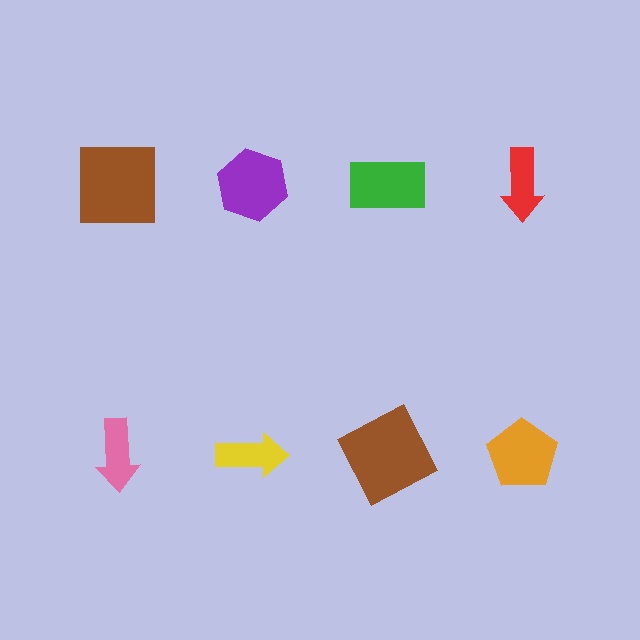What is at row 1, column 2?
A purple hexagon.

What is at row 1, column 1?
A brown square.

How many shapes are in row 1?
4 shapes.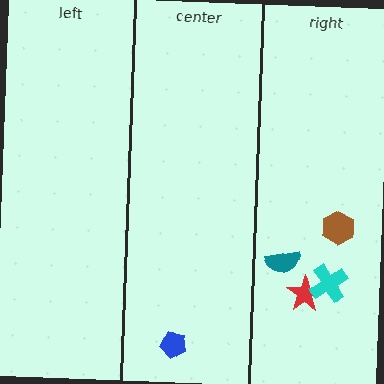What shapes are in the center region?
The blue pentagon.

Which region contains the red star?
The right region.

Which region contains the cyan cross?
The right region.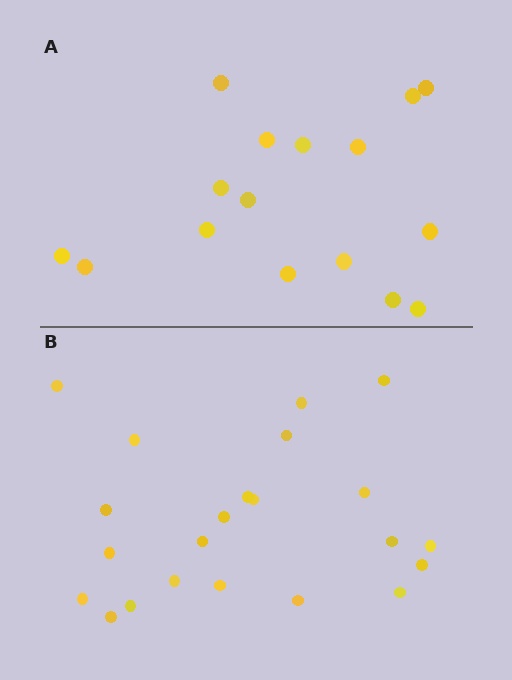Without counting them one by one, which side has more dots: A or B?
Region B (the bottom region) has more dots.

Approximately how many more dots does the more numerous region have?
Region B has about 6 more dots than region A.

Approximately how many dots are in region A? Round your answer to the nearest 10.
About 20 dots. (The exact count is 16, which rounds to 20.)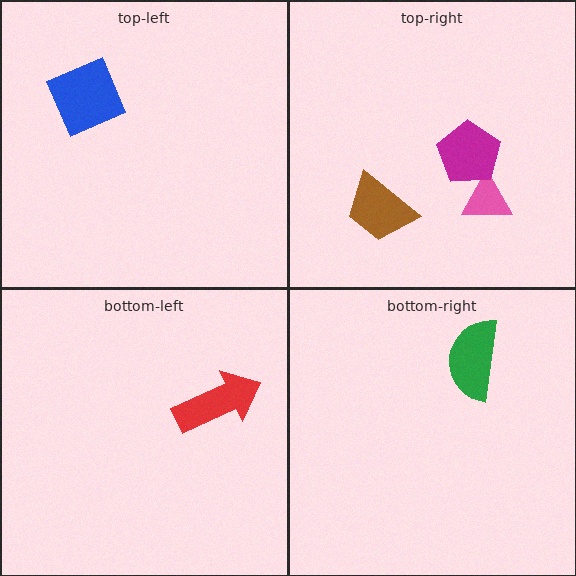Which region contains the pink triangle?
The top-right region.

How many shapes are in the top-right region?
3.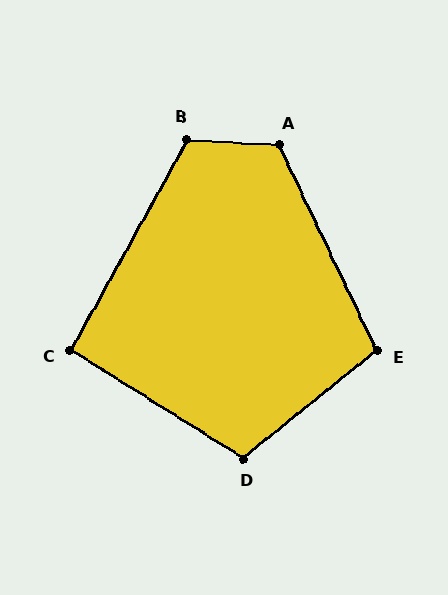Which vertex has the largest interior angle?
A, at approximately 119 degrees.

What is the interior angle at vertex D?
Approximately 109 degrees (obtuse).